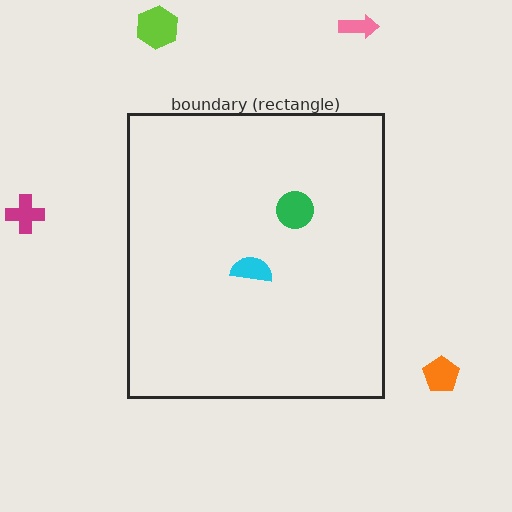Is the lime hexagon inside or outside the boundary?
Outside.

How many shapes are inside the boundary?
2 inside, 4 outside.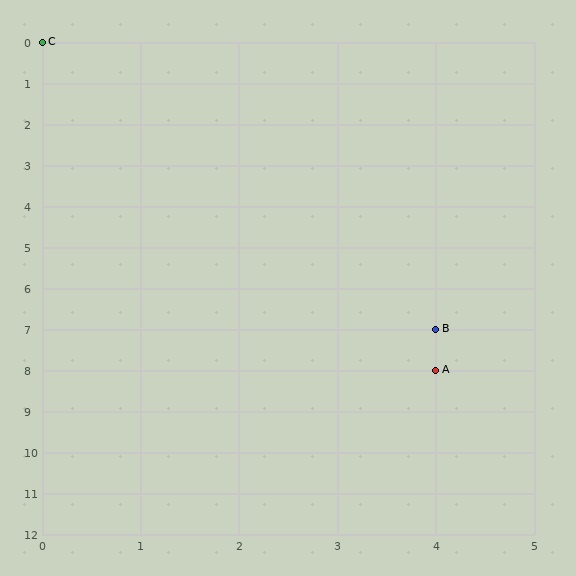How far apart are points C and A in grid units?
Points C and A are 4 columns and 8 rows apart (about 8.9 grid units diagonally).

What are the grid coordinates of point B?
Point B is at grid coordinates (4, 7).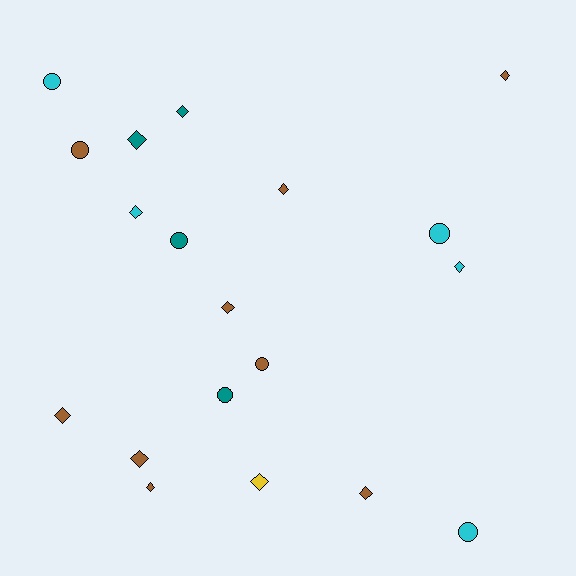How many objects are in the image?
There are 19 objects.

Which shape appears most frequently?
Diamond, with 12 objects.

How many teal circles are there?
There are 2 teal circles.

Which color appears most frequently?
Brown, with 9 objects.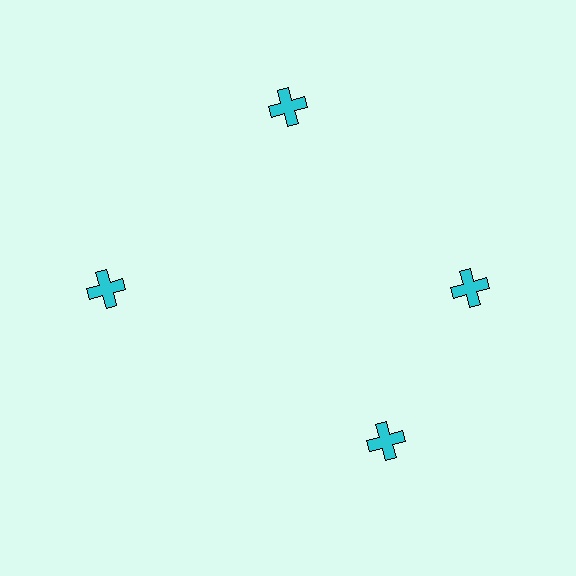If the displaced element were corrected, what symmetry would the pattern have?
It would have 4-fold rotational symmetry — the pattern would map onto itself every 90 degrees.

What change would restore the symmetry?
The symmetry would be restored by rotating it back into even spacing with its neighbors so that all 4 crosses sit at equal angles and equal distance from the center.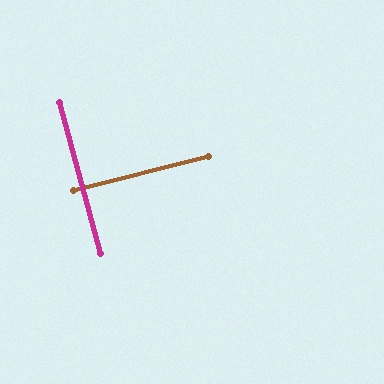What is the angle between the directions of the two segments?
Approximately 89 degrees.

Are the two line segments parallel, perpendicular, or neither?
Perpendicular — they meet at approximately 89°.